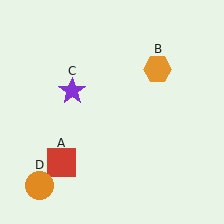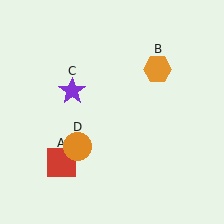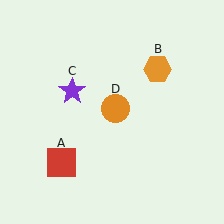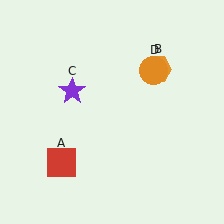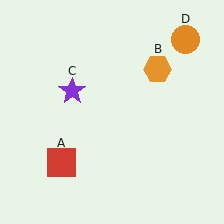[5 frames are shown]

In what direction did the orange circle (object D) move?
The orange circle (object D) moved up and to the right.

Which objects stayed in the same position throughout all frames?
Red square (object A) and orange hexagon (object B) and purple star (object C) remained stationary.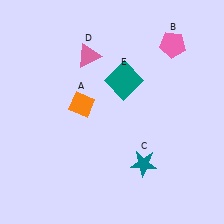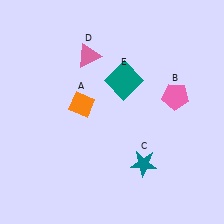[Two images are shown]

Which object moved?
The pink pentagon (B) moved down.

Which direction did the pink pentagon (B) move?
The pink pentagon (B) moved down.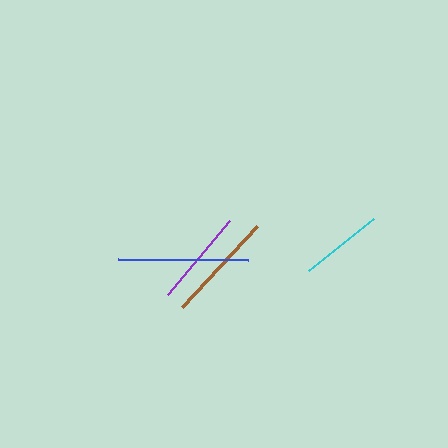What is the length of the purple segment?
The purple segment is approximately 97 pixels long.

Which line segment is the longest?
The blue line is the longest at approximately 129 pixels.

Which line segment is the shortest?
The cyan line is the shortest at approximately 82 pixels.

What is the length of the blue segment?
The blue segment is approximately 129 pixels long.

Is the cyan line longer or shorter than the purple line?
The purple line is longer than the cyan line.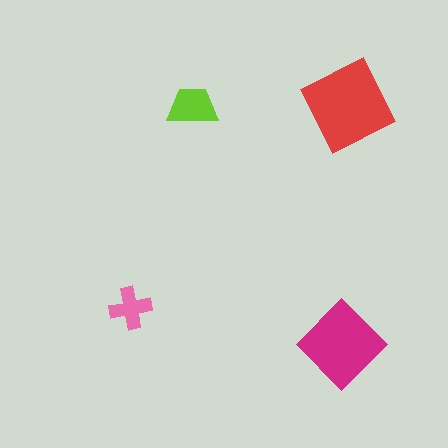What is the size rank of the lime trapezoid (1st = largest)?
3rd.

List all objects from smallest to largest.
The pink cross, the lime trapezoid, the magenta diamond, the red square.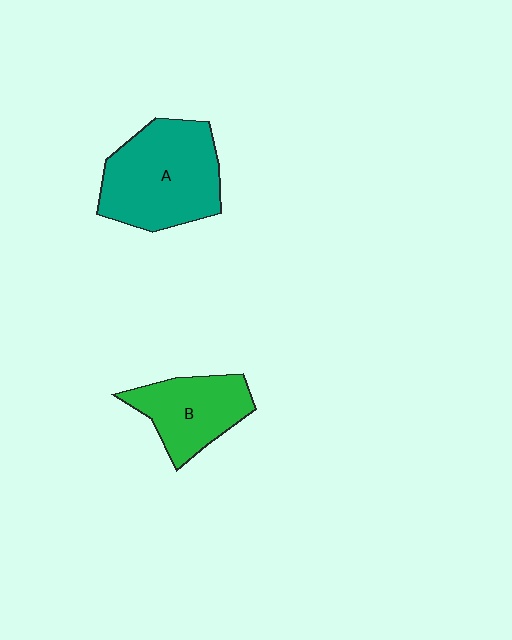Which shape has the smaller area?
Shape B (green).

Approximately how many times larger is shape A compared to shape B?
Approximately 1.5 times.